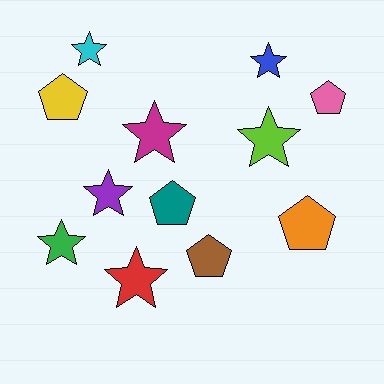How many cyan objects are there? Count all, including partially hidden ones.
There is 1 cyan object.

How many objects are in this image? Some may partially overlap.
There are 12 objects.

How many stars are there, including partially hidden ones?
There are 7 stars.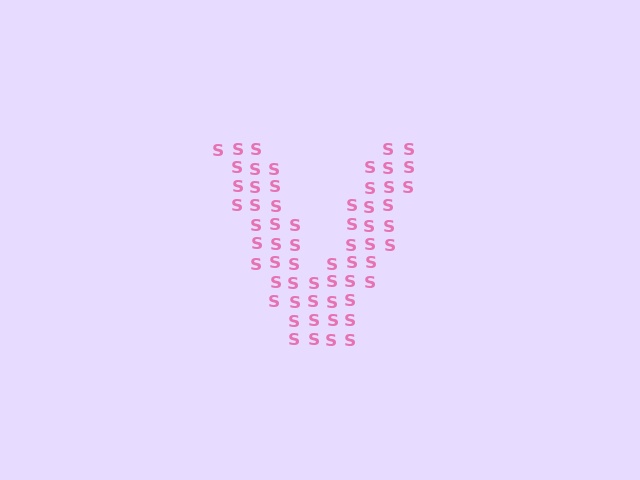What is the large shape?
The large shape is the letter V.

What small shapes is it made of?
It is made of small letter S's.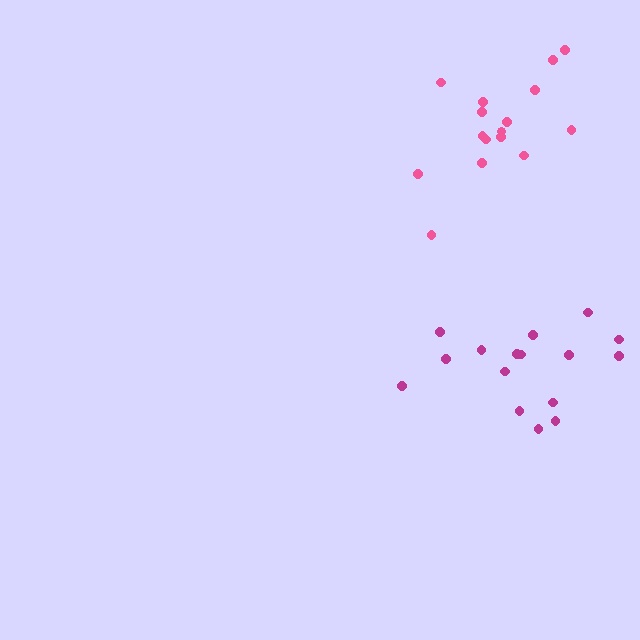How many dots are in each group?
Group 1: 16 dots, Group 2: 16 dots (32 total).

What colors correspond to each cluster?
The clusters are colored: pink, magenta.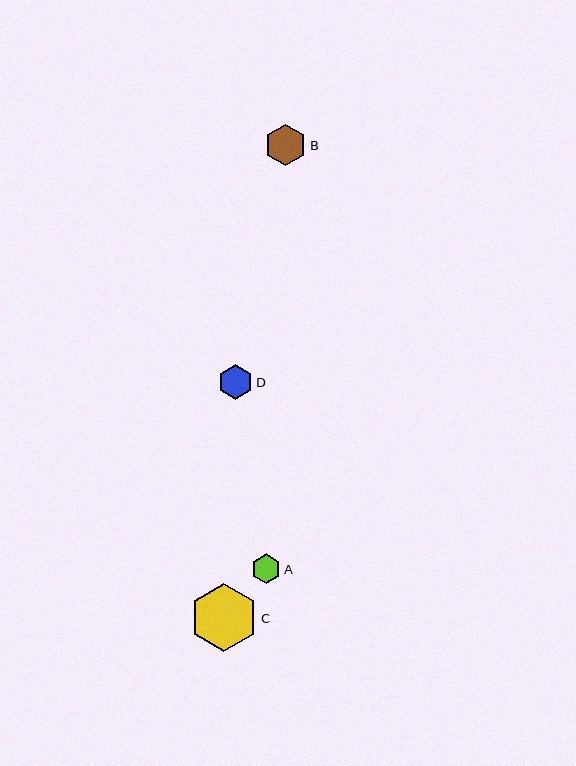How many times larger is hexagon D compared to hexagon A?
Hexagon D is approximately 1.2 times the size of hexagon A.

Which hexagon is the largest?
Hexagon C is the largest with a size of approximately 68 pixels.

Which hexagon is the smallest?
Hexagon A is the smallest with a size of approximately 30 pixels.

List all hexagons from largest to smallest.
From largest to smallest: C, B, D, A.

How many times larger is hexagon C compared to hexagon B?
Hexagon C is approximately 1.6 times the size of hexagon B.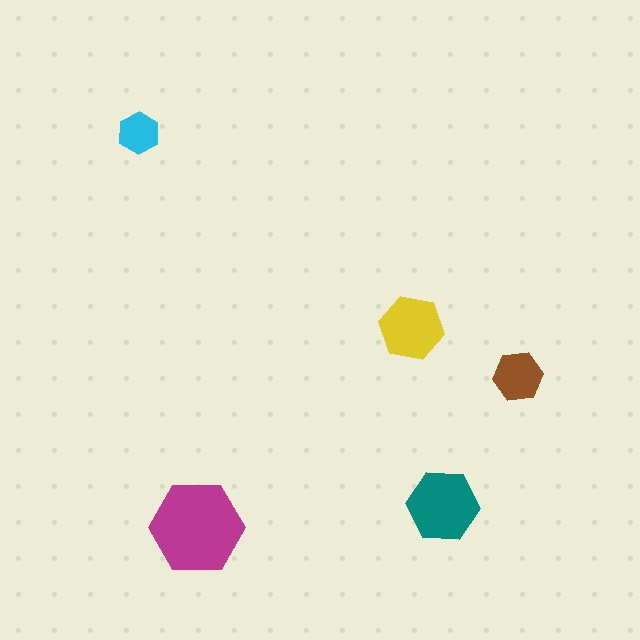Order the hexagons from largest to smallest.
the magenta one, the teal one, the yellow one, the brown one, the cyan one.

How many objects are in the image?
There are 5 objects in the image.